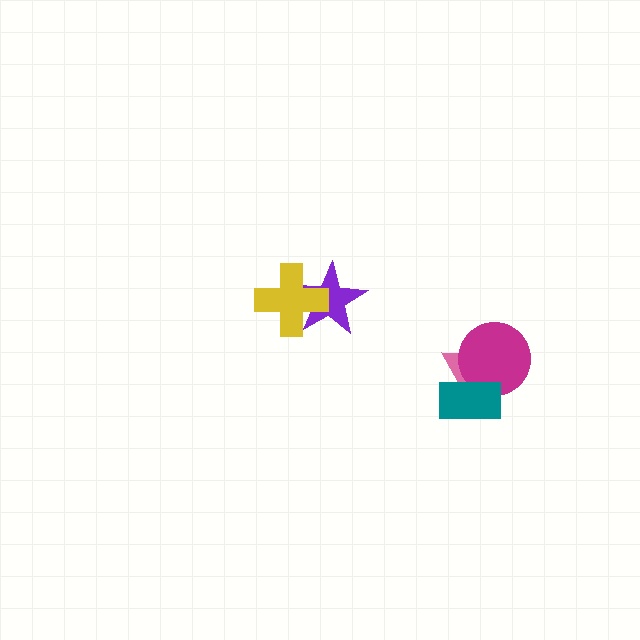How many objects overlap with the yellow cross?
1 object overlaps with the yellow cross.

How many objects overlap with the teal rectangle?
2 objects overlap with the teal rectangle.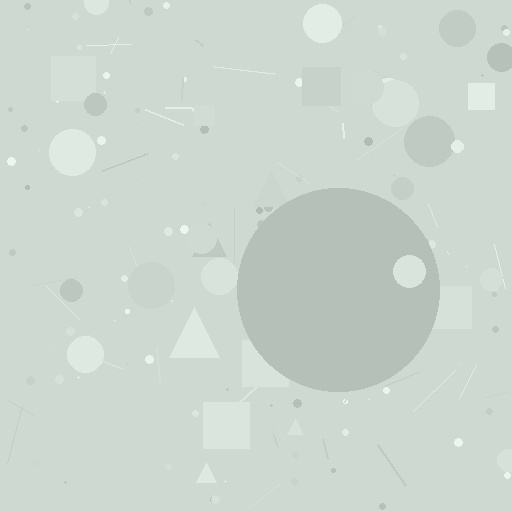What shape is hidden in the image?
A circle is hidden in the image.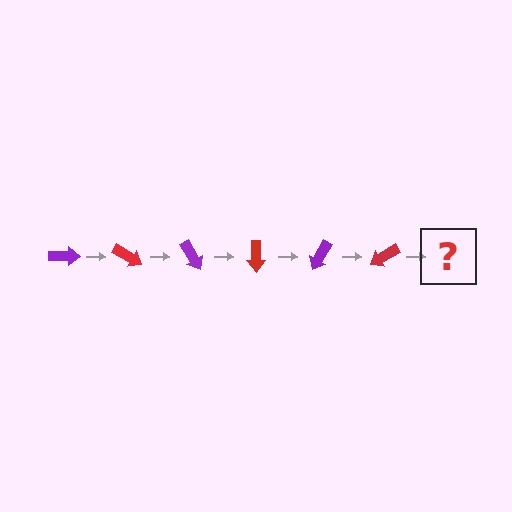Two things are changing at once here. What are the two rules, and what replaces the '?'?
The two rules are that it rotates 30 degrees each step and the color cycles through purple and red. The '?' should be a purple arrow, rotated 180 degrees from the start.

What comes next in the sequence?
The next element should be a purple arrow, rotated 180 degrees from the start.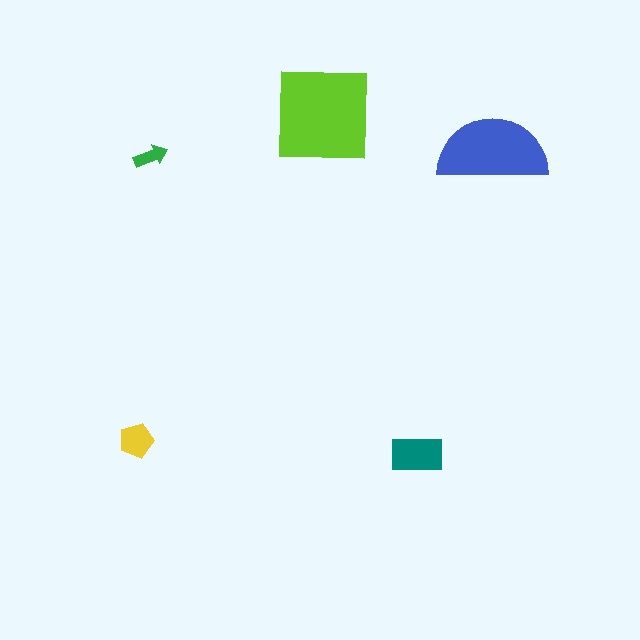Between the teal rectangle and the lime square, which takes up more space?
The lime square.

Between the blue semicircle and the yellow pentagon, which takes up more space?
The blue semicircle.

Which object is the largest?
The lime square.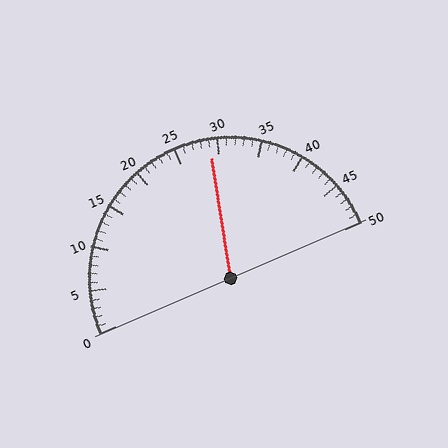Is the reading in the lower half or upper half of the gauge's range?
The reading is in the upper half of the range (0 to 50).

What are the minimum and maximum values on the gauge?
The gauge ranges from 0 to 50.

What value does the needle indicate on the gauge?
The needle indicates approximately 29.